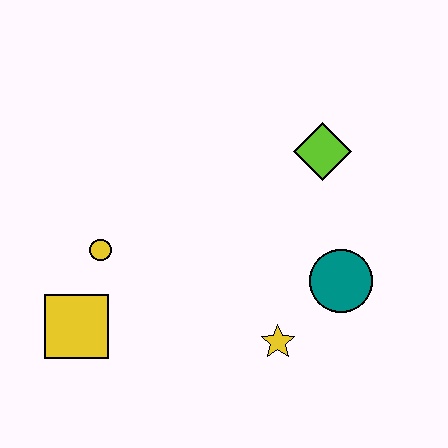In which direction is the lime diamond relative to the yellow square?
The lime diamond is to the right of the yellow square.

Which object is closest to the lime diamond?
The teal circle is closest to the lime diamond.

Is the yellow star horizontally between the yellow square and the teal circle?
Yes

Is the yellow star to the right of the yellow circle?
Yes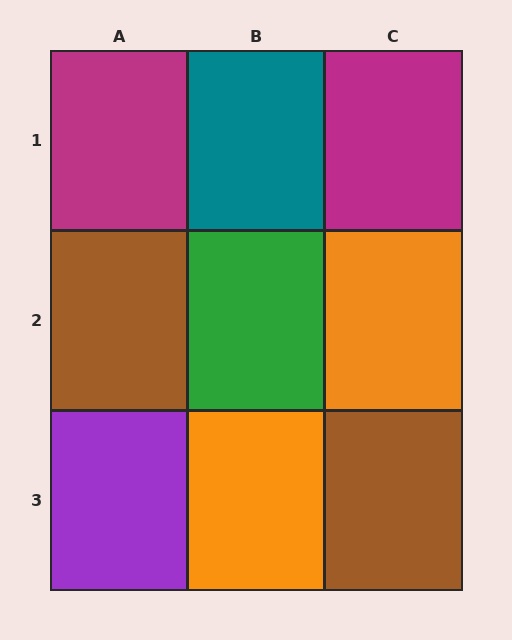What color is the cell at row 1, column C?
Magenta.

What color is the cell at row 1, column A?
Magenta.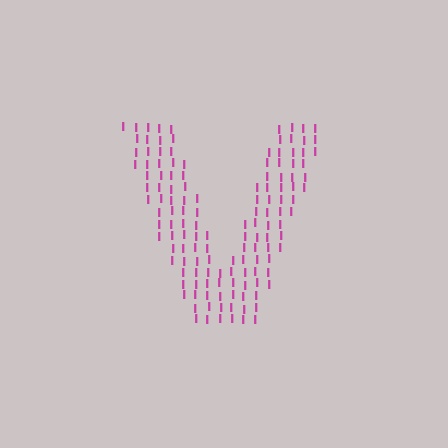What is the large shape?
The large shape is the letter V.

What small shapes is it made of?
It is made of small letter I's.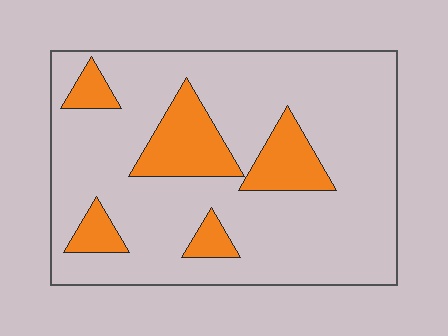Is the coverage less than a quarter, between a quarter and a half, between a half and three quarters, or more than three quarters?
Less than a quarter.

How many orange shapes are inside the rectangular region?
5.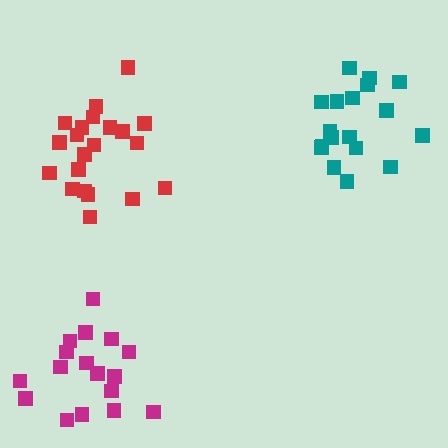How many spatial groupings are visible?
There are 3 spatial groupings.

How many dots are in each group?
Group 1: 17 dots, Group 2: 18 dots, Group 3: 21 dots (56 total).